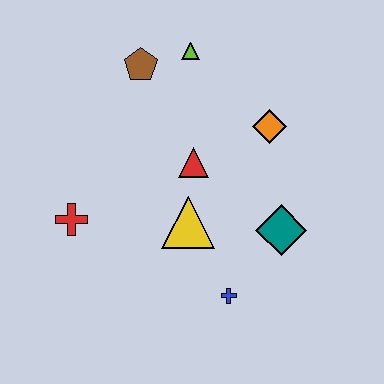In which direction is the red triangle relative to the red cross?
The red triangle is to the right of the red cross.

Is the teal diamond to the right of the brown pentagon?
Yes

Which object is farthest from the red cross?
The orange diamond is farthest from the red cross.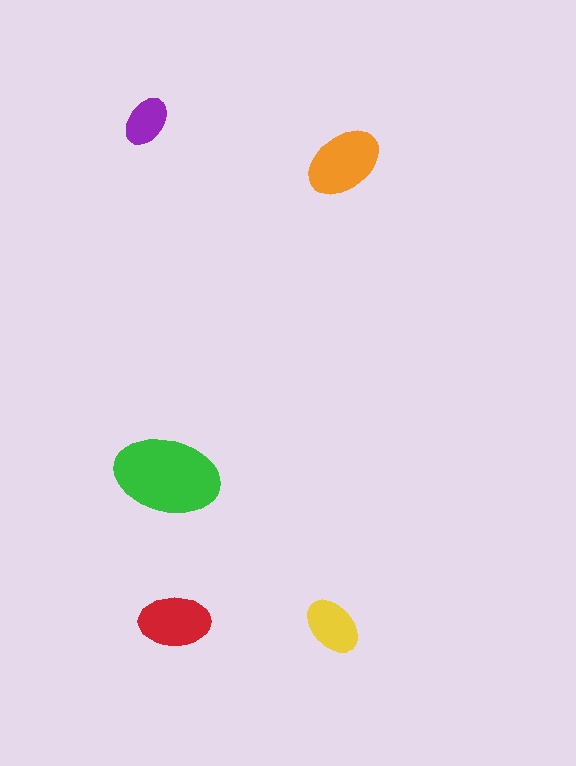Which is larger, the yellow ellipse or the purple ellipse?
The yellow one.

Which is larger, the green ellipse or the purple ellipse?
The green one.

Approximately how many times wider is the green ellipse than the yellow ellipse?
About 2 times wider.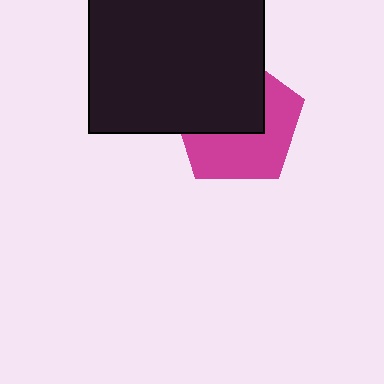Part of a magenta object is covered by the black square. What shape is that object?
It is a pentagon.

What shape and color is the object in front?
The object in front is a black square.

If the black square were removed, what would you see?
You would see the complete magenta pentagon.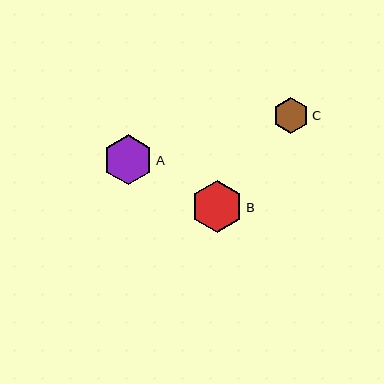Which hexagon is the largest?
Hexagon B is the largest with a size of approximately 52 pixels.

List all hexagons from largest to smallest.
From largest to smallest: B, A, C.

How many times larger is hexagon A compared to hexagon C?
Hexagon A is approximately 1.4 times the size of hexagon C.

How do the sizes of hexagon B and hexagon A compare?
Hexagon B and hexagon A are approximately the same size.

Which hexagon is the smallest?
Hexagon C is the smallest with a size of approximately 36 pixels.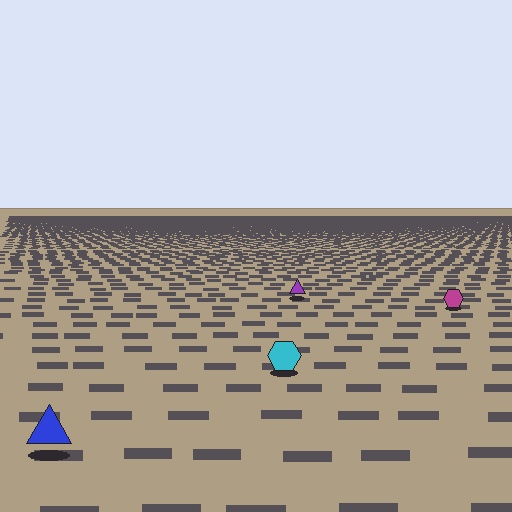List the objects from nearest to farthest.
From nearest to farthest: the blue triangle, the cyan hexagon, the magenta hexagon, the purple triangle.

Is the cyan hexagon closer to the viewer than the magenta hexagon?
Yes. The cyan hexagon is closer — you can tell from the texture gradient: the ground texture is coarser near it.